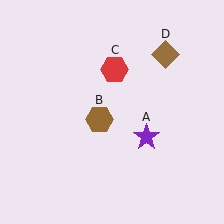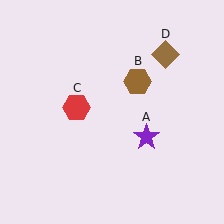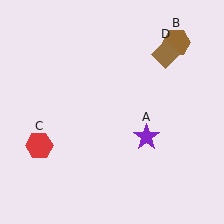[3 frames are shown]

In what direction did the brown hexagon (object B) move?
The brown hexagon (object B) moved up and to the right.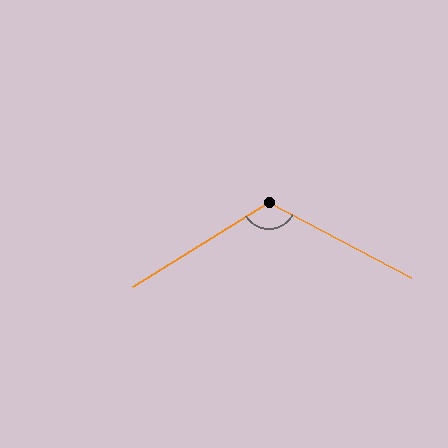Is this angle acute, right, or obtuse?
It is obtuse.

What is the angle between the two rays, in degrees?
Approximately 120 degrees.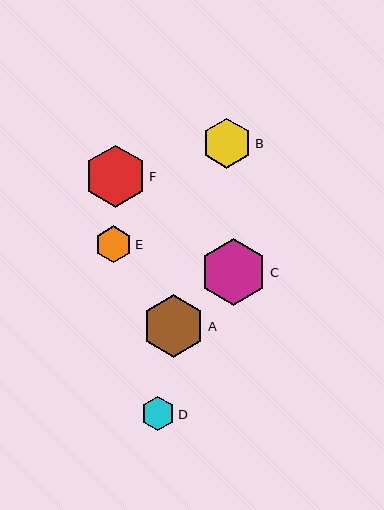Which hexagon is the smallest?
Hexagon D is the smallest with a size of approximately 35 pixels.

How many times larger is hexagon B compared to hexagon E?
Hexagon B is approximately 1.4 times the size of hexagon E.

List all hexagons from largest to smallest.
From largest to smallest: C, A, F, B, E, D.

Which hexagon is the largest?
Hexagon C is the largest with a size of approximately 68 pixels.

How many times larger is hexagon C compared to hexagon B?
Hexagon C is approximately 1.4 times the size of hexagon B.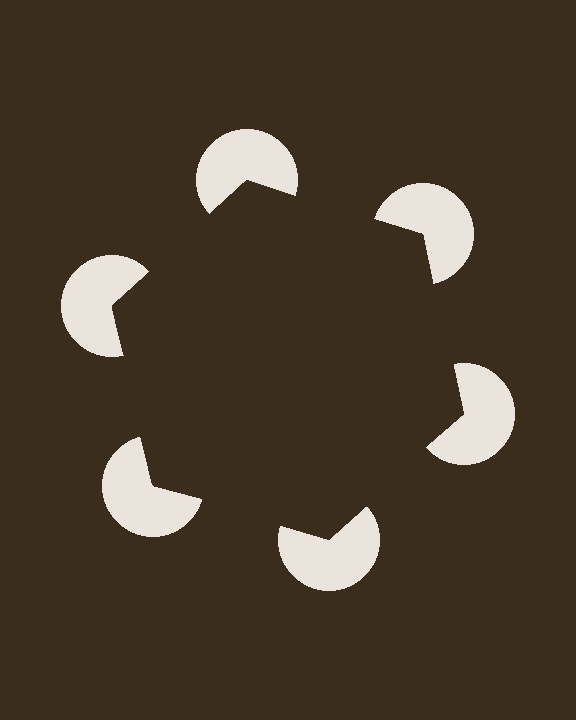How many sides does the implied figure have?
6 sides.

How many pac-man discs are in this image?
There are 6 — one at each vertex of the illusory hexagon.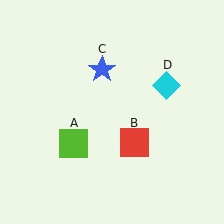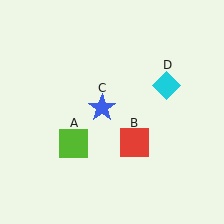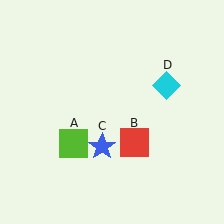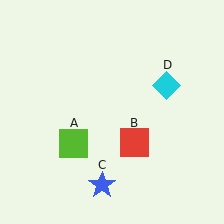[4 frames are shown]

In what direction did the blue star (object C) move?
The blue star (object C) moved down.